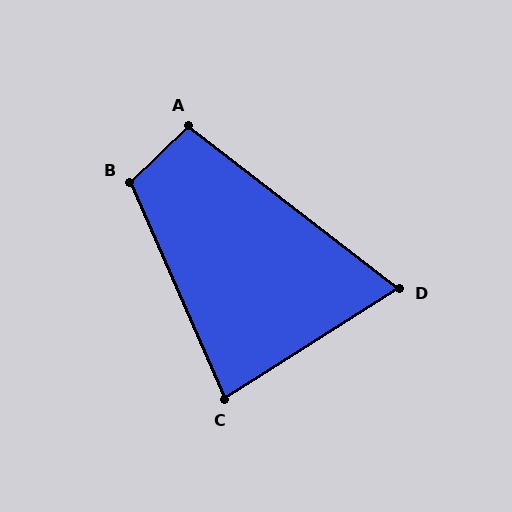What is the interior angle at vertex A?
Approximately 99 degrees (obtuse).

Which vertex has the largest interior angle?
B, at approximately 110 degrees.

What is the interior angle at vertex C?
Approximately 81 degrees (acute).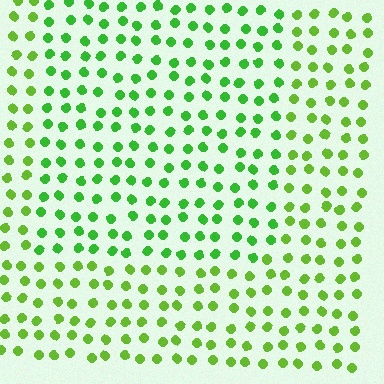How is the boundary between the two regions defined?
The boundary is defined purely by a slight shift in hue (about 23 degrees). Spacing, size, and orientation are identical on both sides.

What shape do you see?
I see a rectangle.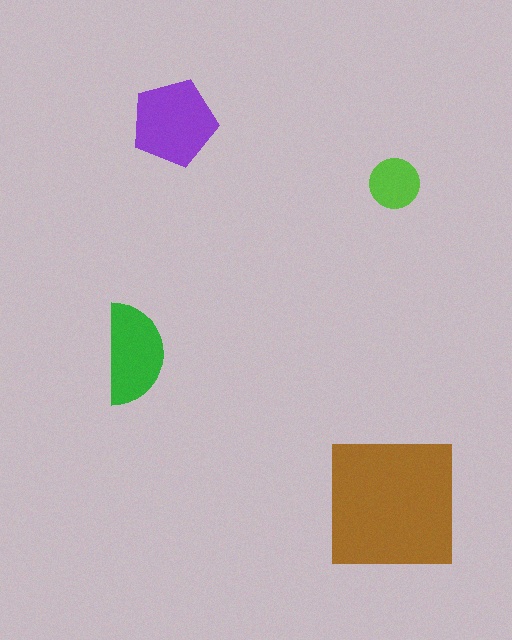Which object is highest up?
The purple pentagon is topmost.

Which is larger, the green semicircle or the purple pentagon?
The purple pentagon.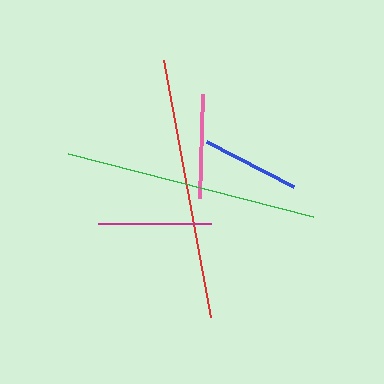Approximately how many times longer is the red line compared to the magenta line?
The red line is approximately 2.3 times the length of the magenta line.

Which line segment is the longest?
The red line is the longest at approximately 262 pixels.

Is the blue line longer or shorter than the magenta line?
The magenta line is longer than the blue line.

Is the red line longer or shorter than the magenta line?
The red line is longer than the magenta line.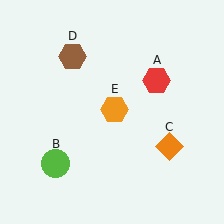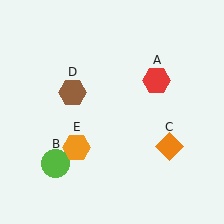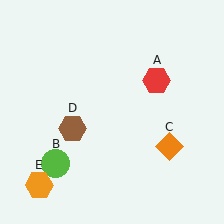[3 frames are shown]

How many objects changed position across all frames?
2 objects changed position: brown hexagon (object D), orange hexagon (object E).